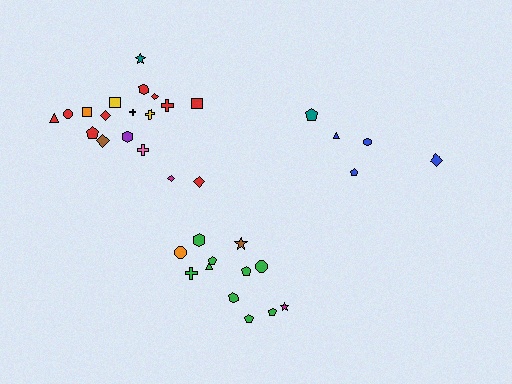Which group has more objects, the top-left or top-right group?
The top-left group.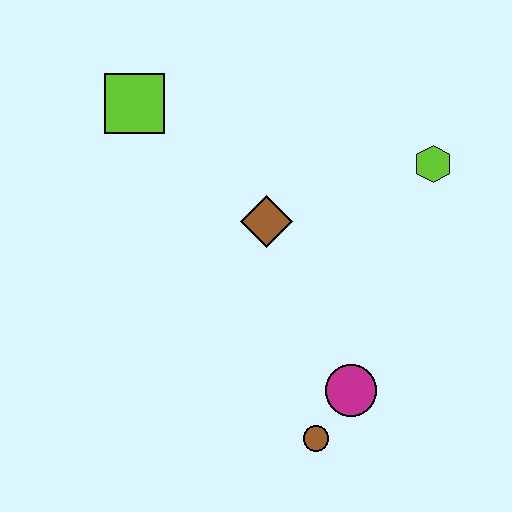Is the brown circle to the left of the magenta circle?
Yes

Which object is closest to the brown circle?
The magenta circle is closest to the brown circle.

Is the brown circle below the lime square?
Yes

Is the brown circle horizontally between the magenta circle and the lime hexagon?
No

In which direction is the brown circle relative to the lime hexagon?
The brown circle is below the lime hexagon.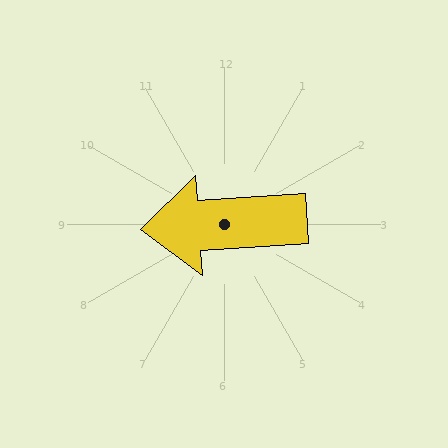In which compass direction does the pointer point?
West.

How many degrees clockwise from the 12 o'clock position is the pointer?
Approximately 266 degrees.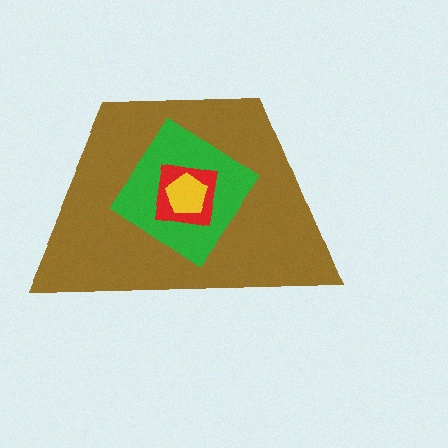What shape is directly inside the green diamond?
The red square.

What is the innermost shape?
The yellow pentagon.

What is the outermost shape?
The brown trapezoid.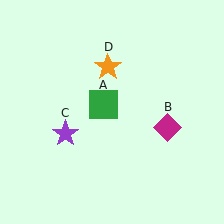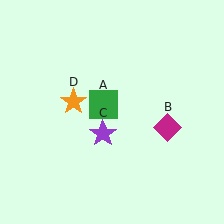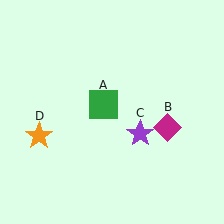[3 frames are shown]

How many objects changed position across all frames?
2 objects changed position: purple star (object C), orange star (object D).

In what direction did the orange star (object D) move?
The orange star (object D) moved down and to the left.